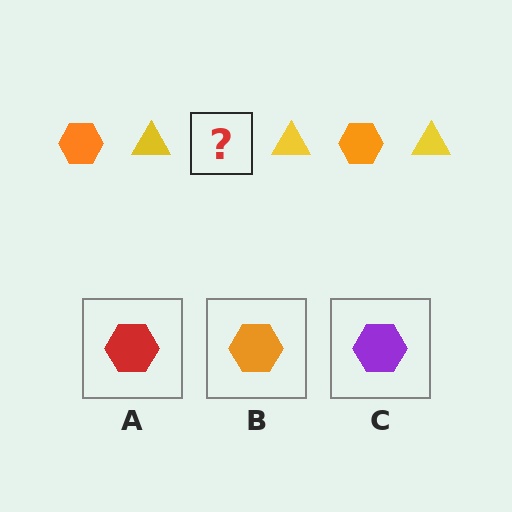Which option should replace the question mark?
Option B.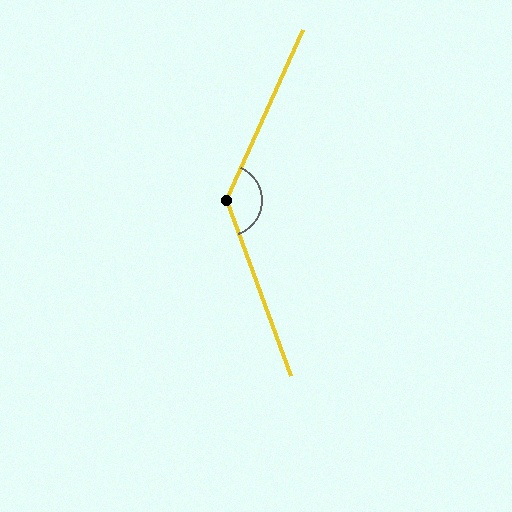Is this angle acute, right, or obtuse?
It is obtuse.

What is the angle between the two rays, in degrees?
Approximately 136 degrees.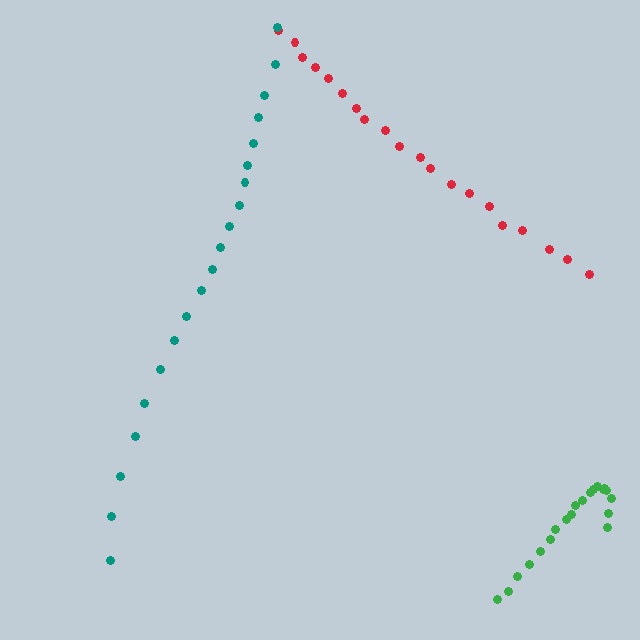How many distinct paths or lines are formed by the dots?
There are 3 distinct paths.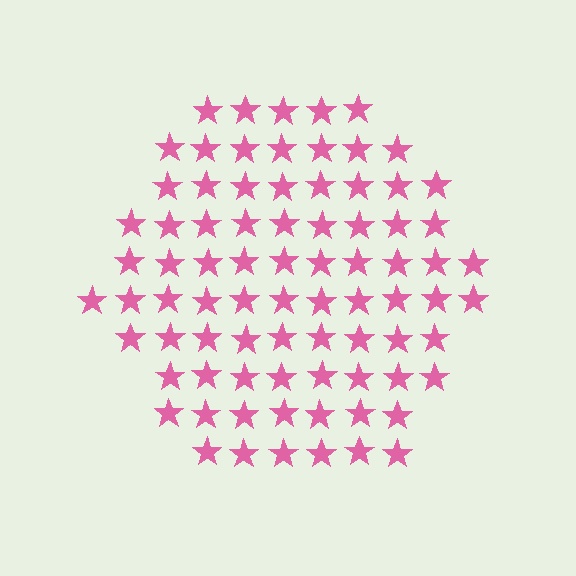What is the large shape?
The large shape is a hexagon.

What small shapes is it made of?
It is made of small stars.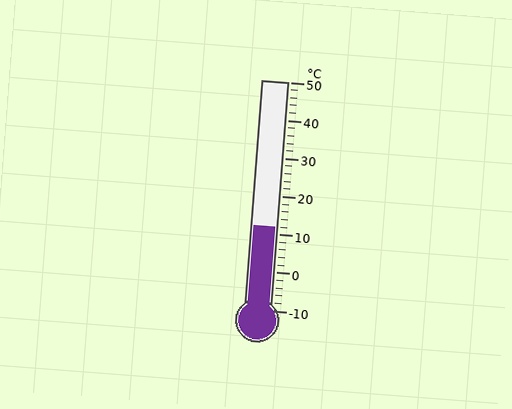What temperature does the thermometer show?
The thermometer shows approximately 12°C.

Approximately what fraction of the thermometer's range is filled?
The thermometer is filled to approximately 35% of its range.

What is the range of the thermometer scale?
The thermometer scale ranges from -10°C to 50°C.